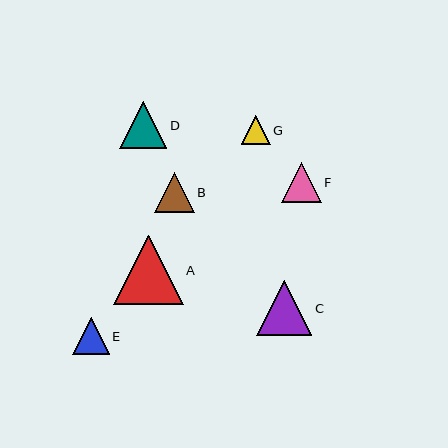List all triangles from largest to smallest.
From largest to smallest: A, C, D, B, F, E, G.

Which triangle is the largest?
Triangle A is the largest with a size of approximately 70 pixels.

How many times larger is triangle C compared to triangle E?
Triangle C is approximately 1.5 times the size of triangle E.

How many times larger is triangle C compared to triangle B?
Triangle C is approximately 1.4 times the size of triangle B.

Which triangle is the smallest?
Triangle G is the smallest with a size of approximately 29 pixels.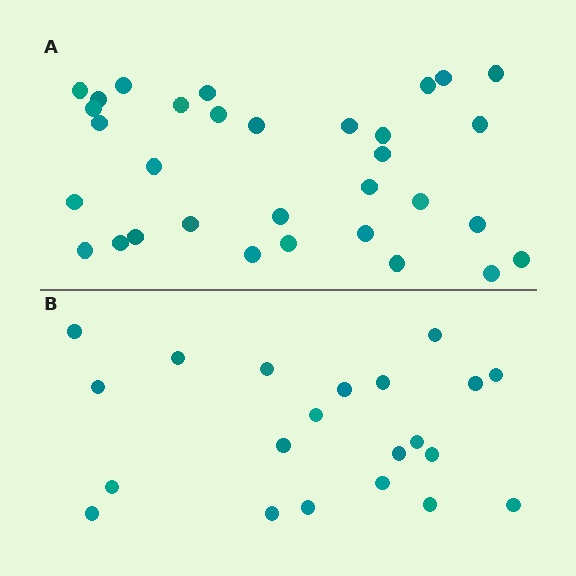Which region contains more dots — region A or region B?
Region A (the top region) has more dots.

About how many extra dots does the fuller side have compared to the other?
Region A has roughly 12 or so more dots than region B.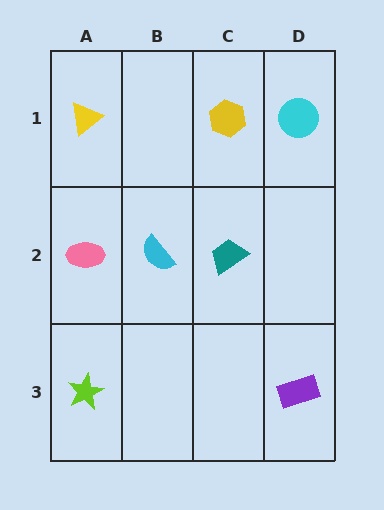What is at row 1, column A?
A yellow triangle.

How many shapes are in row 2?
3 shapes.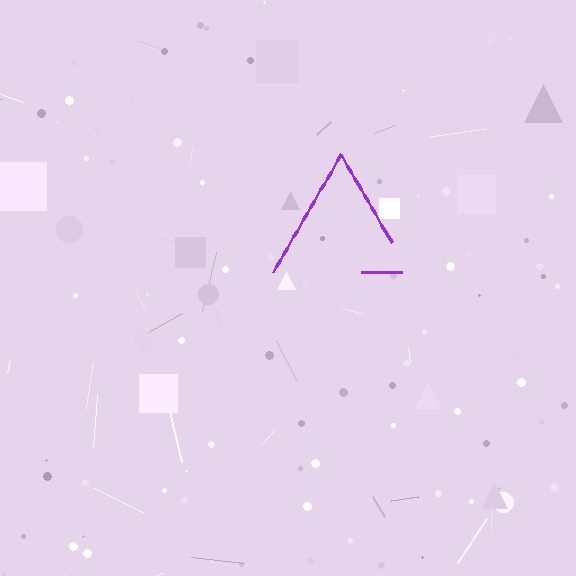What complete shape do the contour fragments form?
The contour fragments form a triangle.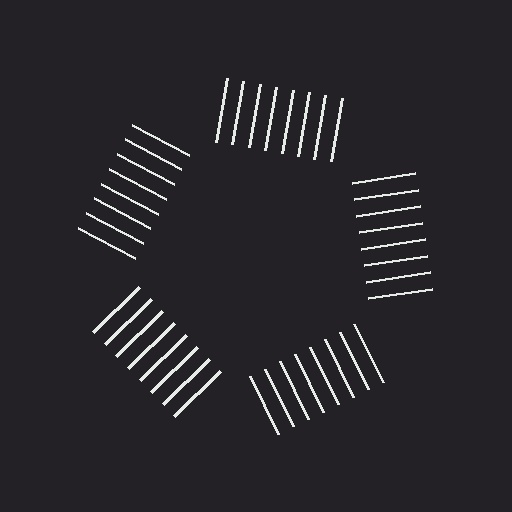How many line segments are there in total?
40 — 8 along each of the 5 edges.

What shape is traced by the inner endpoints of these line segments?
An illusory pentagon — the line segments terminate on its edges but no continuous stroke is drawn.